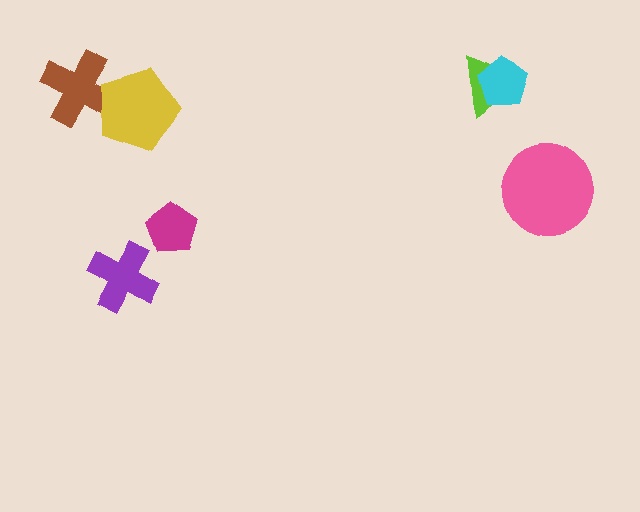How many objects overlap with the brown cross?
1 object overlaps with the brown cross.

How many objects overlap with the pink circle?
0 objects overlap with the pink circle.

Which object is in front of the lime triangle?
The cyan pentagon is in front of the lime triangle.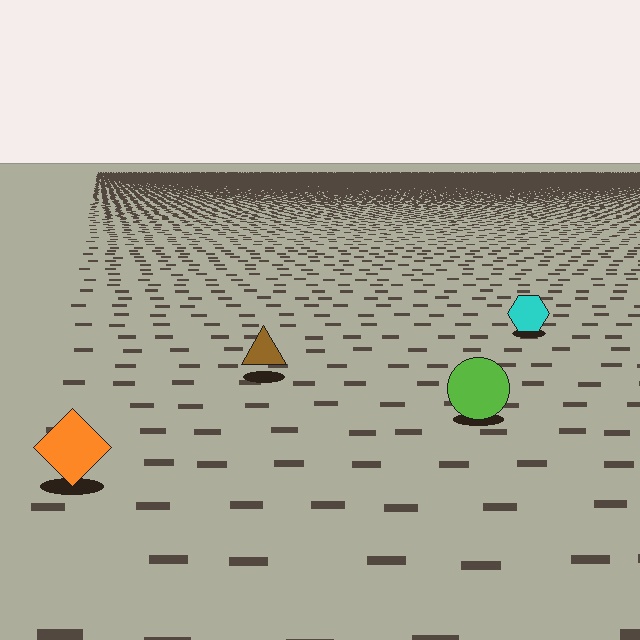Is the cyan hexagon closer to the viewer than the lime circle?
No. The lime circle is closer — you can tell from the texture gradient: the ground texture is coarser near it.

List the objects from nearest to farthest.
From nearest to farthest: the orange diamond, the lime circle, the brown triangle, the cyan hexagon.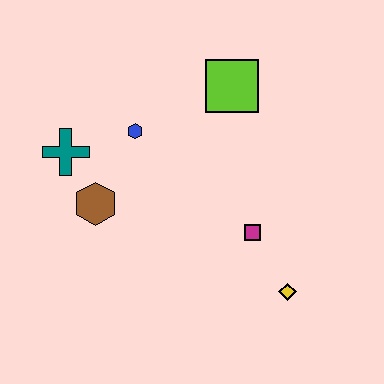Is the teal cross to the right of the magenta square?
No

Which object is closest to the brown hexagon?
The teal cross is closest to the brown hexagon.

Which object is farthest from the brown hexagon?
The yellow diamond is farthest from the brown hexagon.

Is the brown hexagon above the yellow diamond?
Yes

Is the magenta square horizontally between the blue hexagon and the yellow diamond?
Yes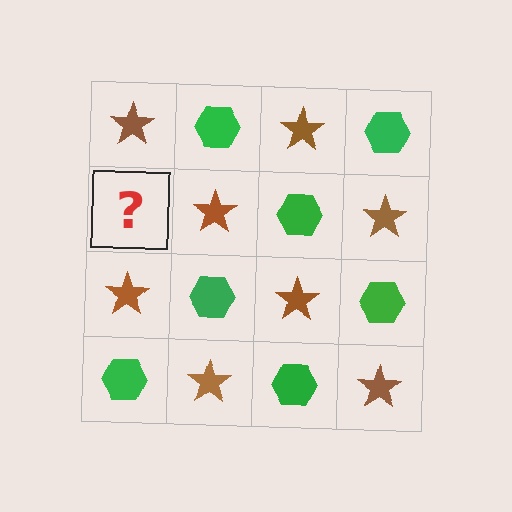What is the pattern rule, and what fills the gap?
The rule is that it alternates brown star and green hexagon in a checkerboard pattern. The gap should be filled with a green hexagon.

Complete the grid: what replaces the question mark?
The question mark should be replaced with a green hexagon.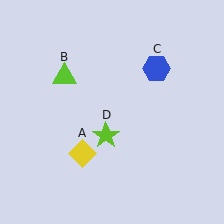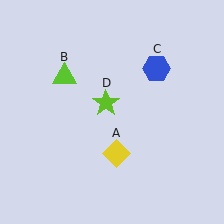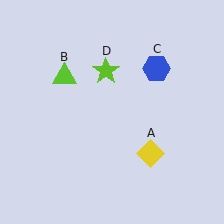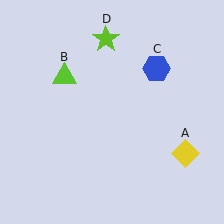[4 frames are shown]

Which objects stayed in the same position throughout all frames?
Lime triangle (object B) and blue hexagon (object C) remained stationary.